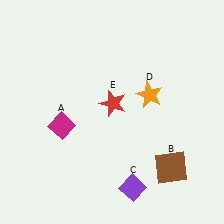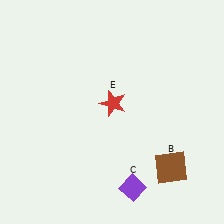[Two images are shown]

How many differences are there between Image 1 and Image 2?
There are 2 differences between the two images.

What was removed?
The orange star (D), the magenta diamond (A) were removed in Image 2.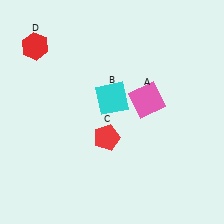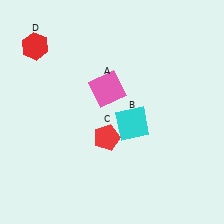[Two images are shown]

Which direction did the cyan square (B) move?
The cyan square (B) moved down.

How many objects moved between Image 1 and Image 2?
2 objects moved between the two images.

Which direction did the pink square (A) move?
The pink square (A) moved left.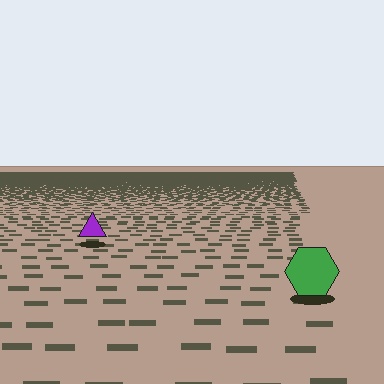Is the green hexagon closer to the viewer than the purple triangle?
Yes. The green hexagon is closer — you can tell from the texture gradient: the ground texture is coarser near it.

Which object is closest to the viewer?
The green hexagon is closest. The texture marks near it are larger and more spread out.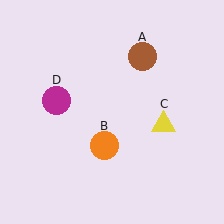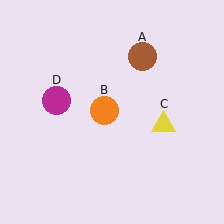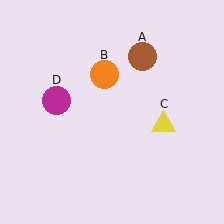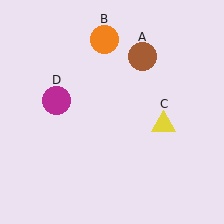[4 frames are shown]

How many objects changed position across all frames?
1 object changed position: orange circle (object B).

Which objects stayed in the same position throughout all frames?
Brown circle (object A) and yellow triangle (object C) and magenta circle (object D) remained stationary.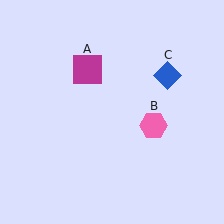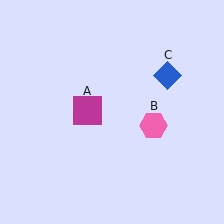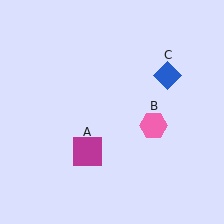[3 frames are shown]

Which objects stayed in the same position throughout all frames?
Pink hexagon (object B) and blue diamond (object C) remained stationary.